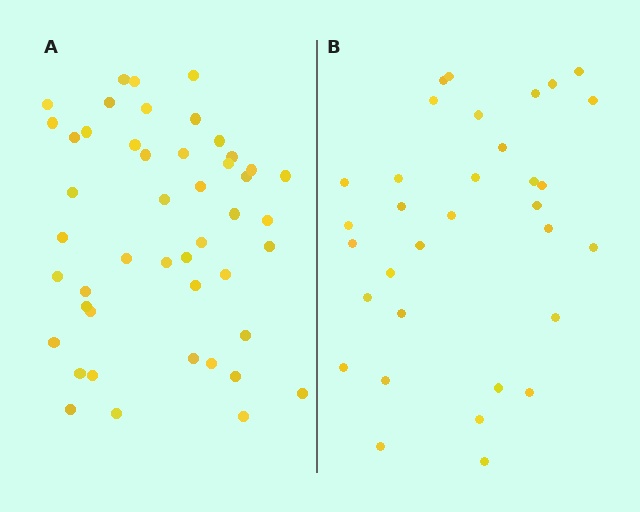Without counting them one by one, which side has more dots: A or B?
Region A (the left region) has more dots.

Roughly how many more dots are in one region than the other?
Region A has approximately 15 more dots than region B.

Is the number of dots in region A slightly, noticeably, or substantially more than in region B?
Region A has noticeably more, but not dramatically so. The ratio is roughly 1.4 to 1.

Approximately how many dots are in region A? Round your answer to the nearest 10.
About 50 dots. (The exact count is 47, which rounds to 50.)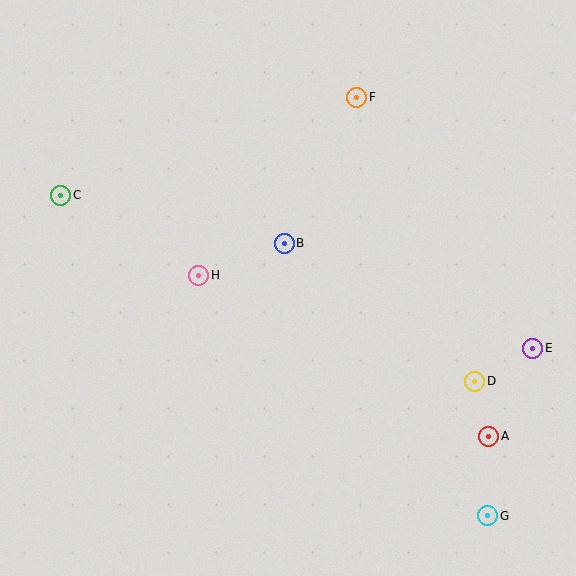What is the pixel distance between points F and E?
The distance between F and E is 307 pixels.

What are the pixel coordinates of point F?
Point F is at (357, 97).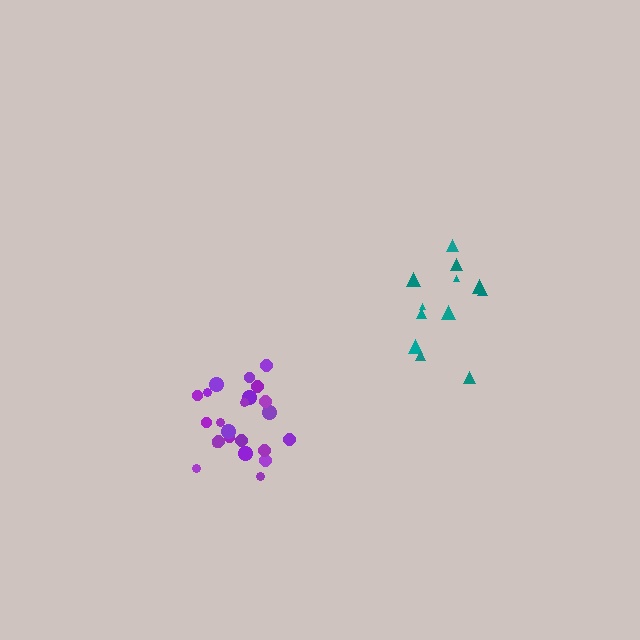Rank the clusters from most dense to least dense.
purple, teal.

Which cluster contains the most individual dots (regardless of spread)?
Purple (23).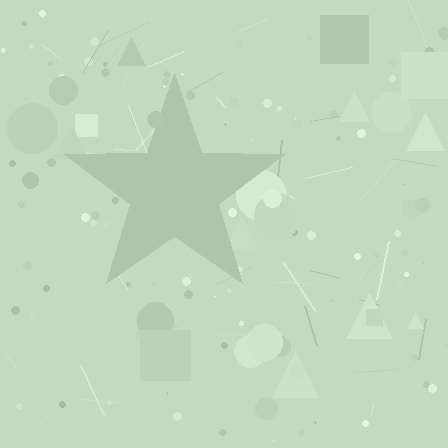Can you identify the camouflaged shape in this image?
The camouflaged shape is a star.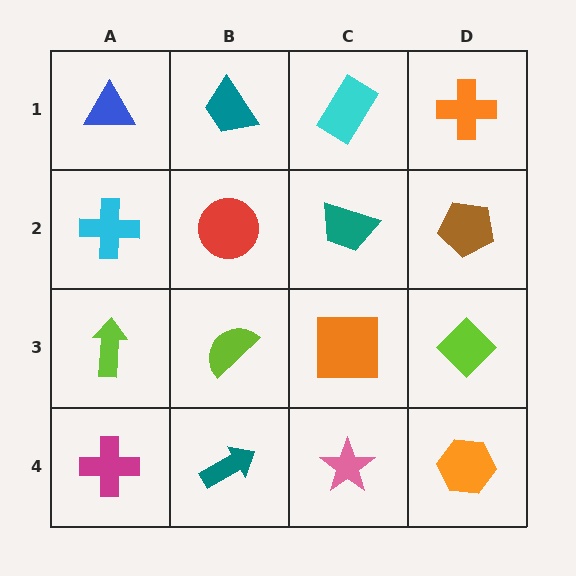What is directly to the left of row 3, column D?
An orange square.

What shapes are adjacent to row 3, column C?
A teal trapezoid (row 2, column C), a pink star (row 4, column C), a lime semicircle (row 3, column B), a lime diamond (row 3, column D).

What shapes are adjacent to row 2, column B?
A teal trapezoid (row 1, column B), a lime semicircle (row 3, column B), a cyan cross (row 2, column A), a teal trapezoid (row 2, column C).